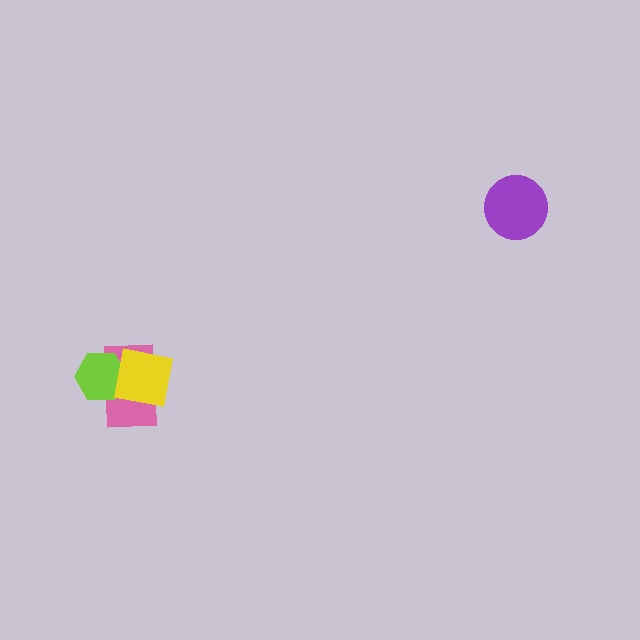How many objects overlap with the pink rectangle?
2 objects overlap with the pink rectangle.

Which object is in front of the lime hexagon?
The yellow square is in front of the lime hexagon.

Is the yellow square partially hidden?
No, no other shape covers it.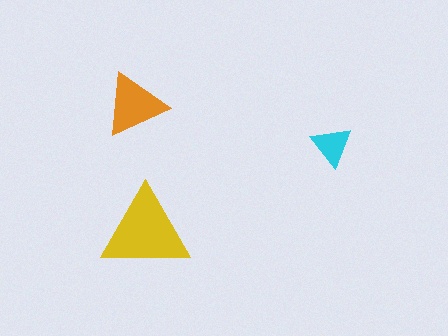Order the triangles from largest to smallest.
the yellow one, the orange one, the cyan one.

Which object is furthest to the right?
The cyan triangle is rightmost.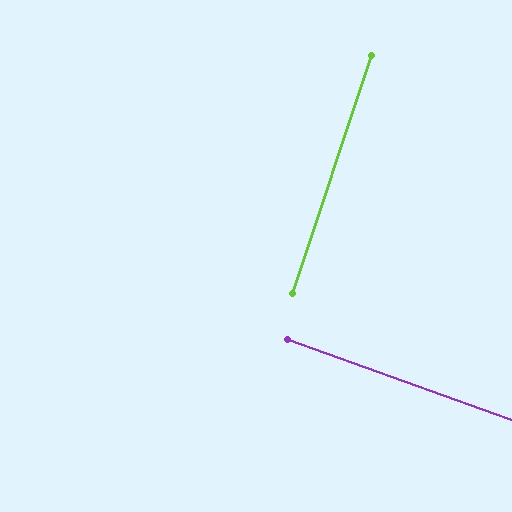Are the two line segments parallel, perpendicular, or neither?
Perpendicular — they meet at approximately 89°.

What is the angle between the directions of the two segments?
Approximately 89 degrees.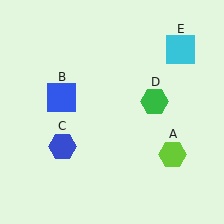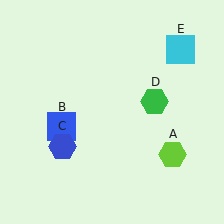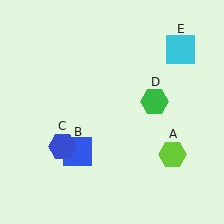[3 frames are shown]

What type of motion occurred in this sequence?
The blue square (object B) rotated counterclockwise around the center of the scene.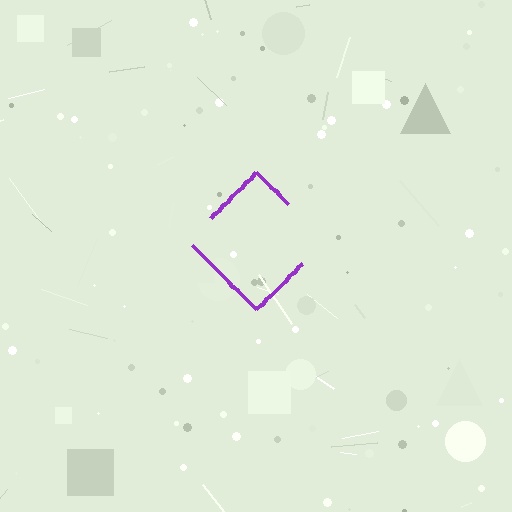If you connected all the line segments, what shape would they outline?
They would outline a diamond.